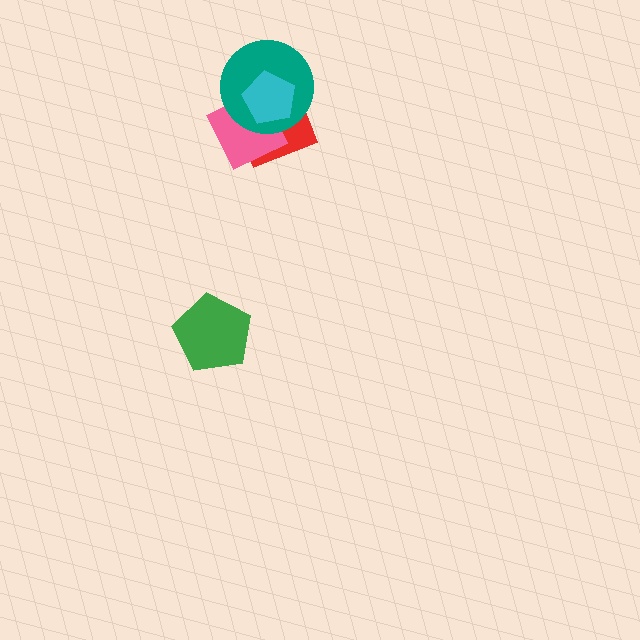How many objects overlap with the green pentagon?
0 objects overlap with the green pentagon.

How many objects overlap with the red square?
3 objects overlap with the red square.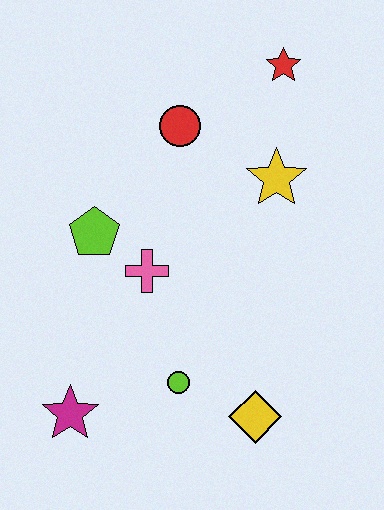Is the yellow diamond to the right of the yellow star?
No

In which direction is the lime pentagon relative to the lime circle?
The lime pentagon is above the lime circle.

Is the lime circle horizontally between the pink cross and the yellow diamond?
Yes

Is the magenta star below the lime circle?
Yes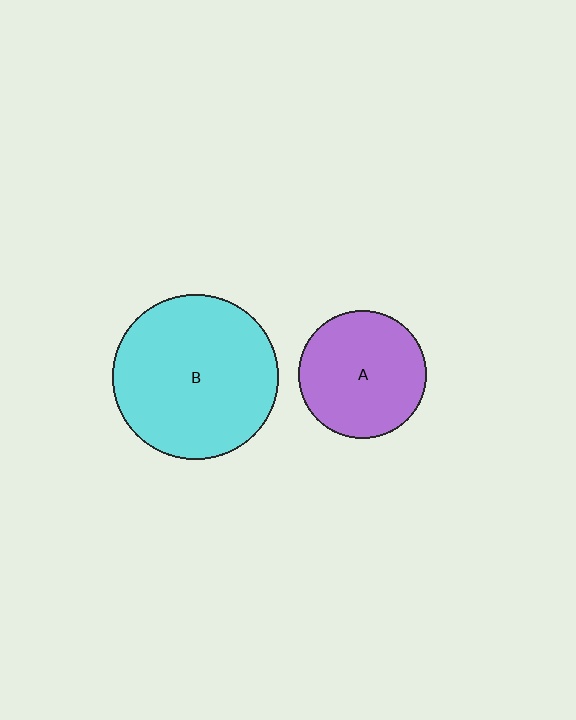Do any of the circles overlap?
No, none of the circles overlap.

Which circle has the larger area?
Circle B (cyan).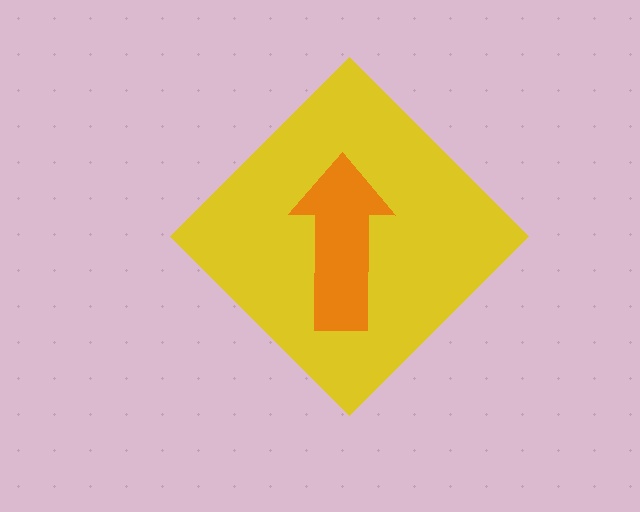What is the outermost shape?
The yellow diamond.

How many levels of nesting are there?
2.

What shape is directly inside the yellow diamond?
The orange arrow.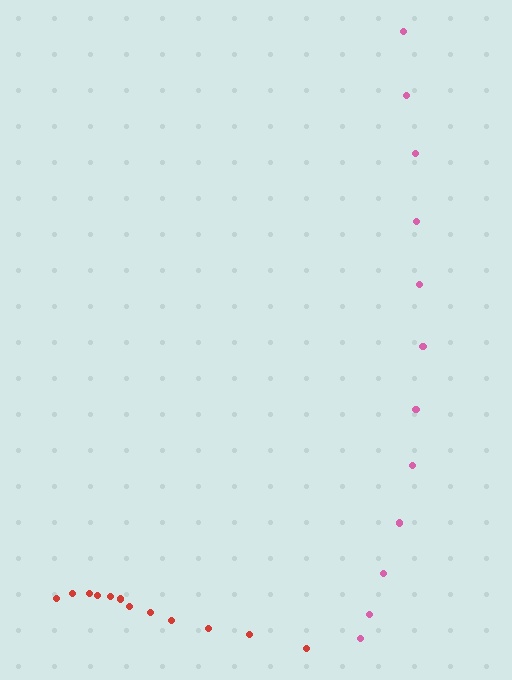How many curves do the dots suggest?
There are 2 distinct paths.